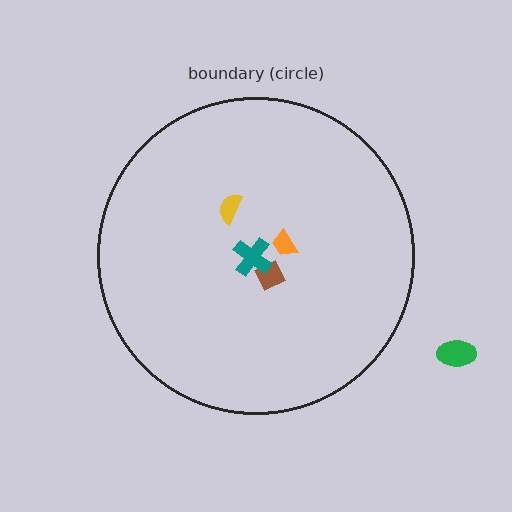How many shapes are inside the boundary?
4 inside, 1 outside.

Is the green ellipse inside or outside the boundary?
Outside.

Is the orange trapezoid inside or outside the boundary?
Inside.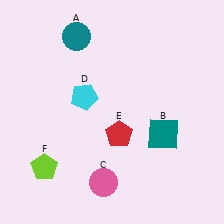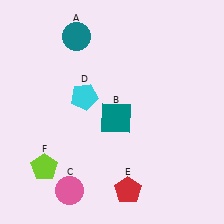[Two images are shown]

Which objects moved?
The objects that moved are: the teal square (B), the pink circle (C), the red pentagon (E).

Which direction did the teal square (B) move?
The teal square (B) moved left.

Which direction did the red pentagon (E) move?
The red pentagon (E) moved down.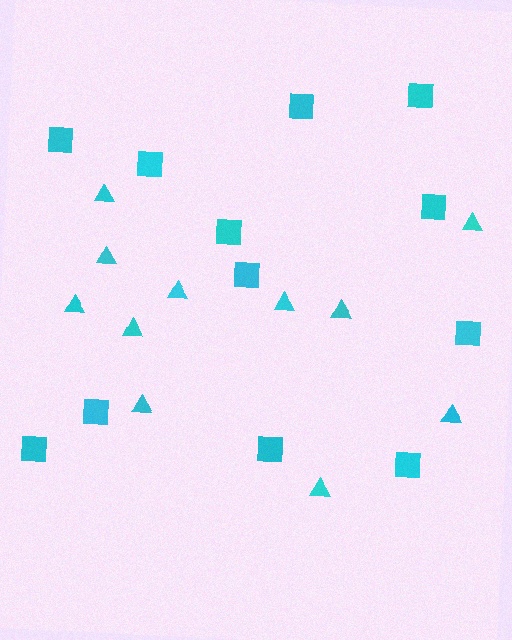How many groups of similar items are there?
There are 2 groups: one group of squares (12) and one group of triangles (11).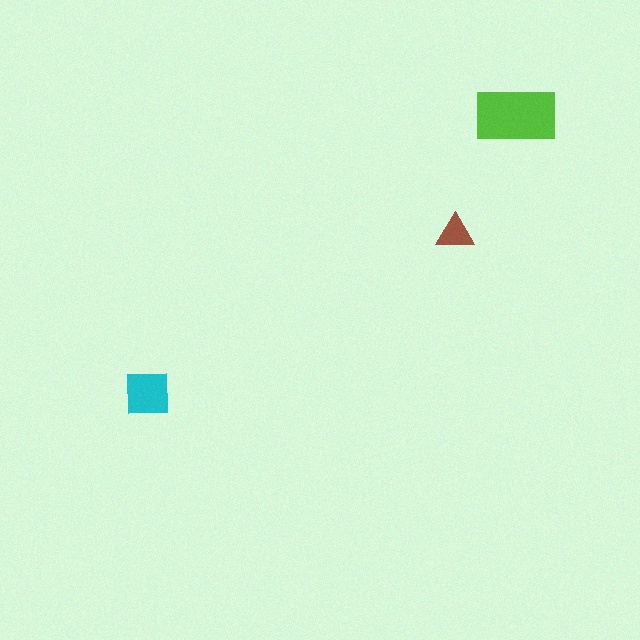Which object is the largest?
The lime rectangle.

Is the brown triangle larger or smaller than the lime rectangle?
Smaller.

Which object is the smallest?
The brown triangle.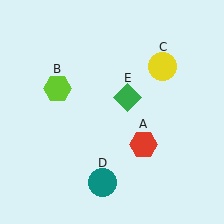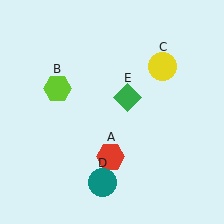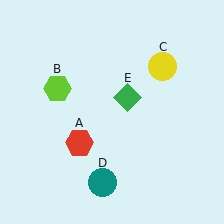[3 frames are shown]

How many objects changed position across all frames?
1 object changed position: red hexagon (object A).